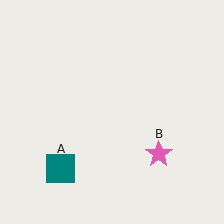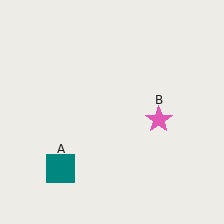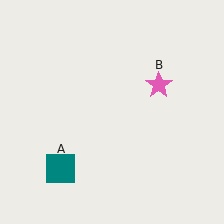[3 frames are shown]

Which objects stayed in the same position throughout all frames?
Teal square (object A) remained stationary.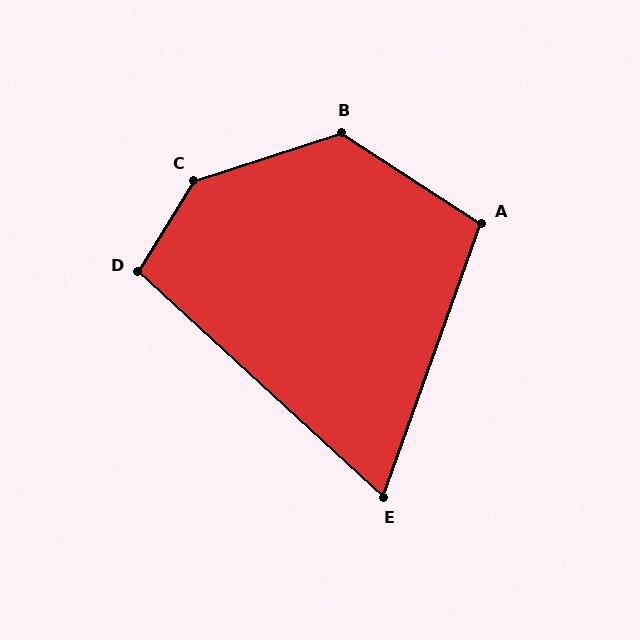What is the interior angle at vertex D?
Approximately 101 degrees (obtuse).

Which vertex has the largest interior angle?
C, at approximately 139 degrees.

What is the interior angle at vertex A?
Approximately 103 degrees (obtuse).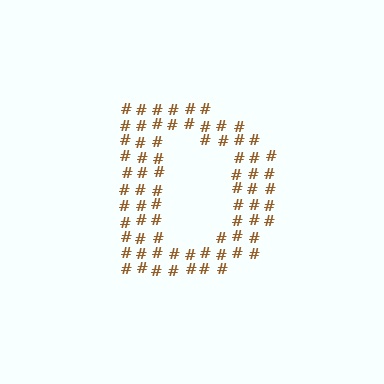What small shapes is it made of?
It is made of small hash symbols.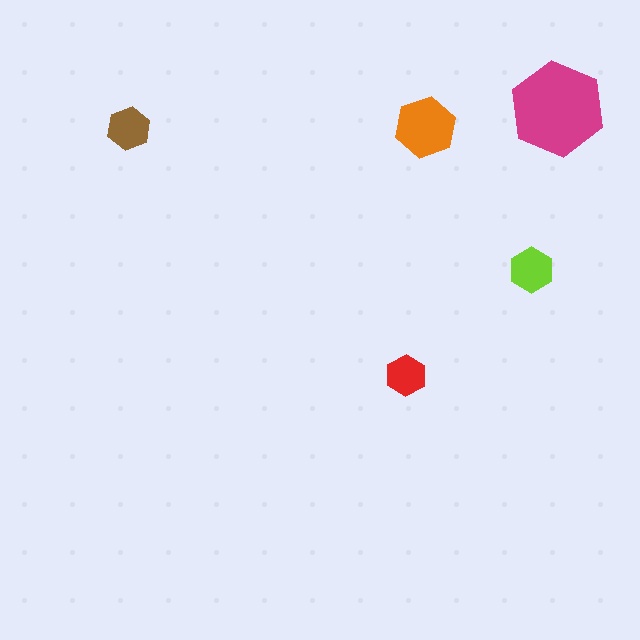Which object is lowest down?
The red hexagon is bottommost.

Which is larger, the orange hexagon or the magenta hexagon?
The magenta one.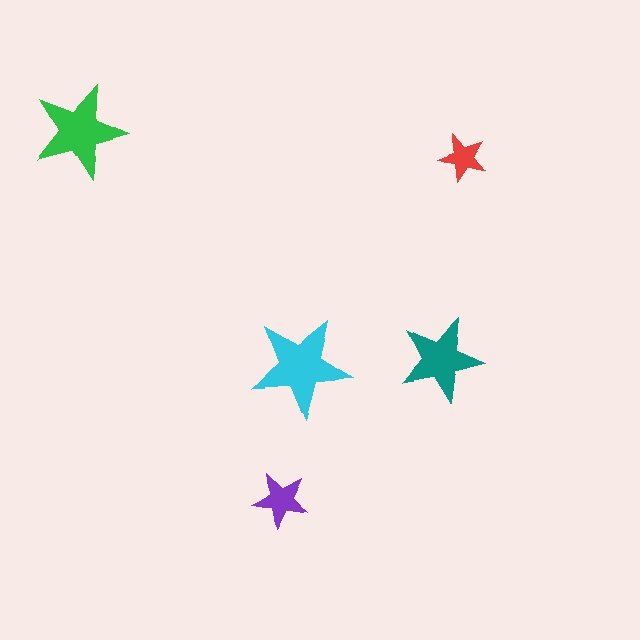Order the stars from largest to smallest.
the cyan one, the green one, the teal one, the purple one, the red one.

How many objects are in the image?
There are 5 objects in the image.